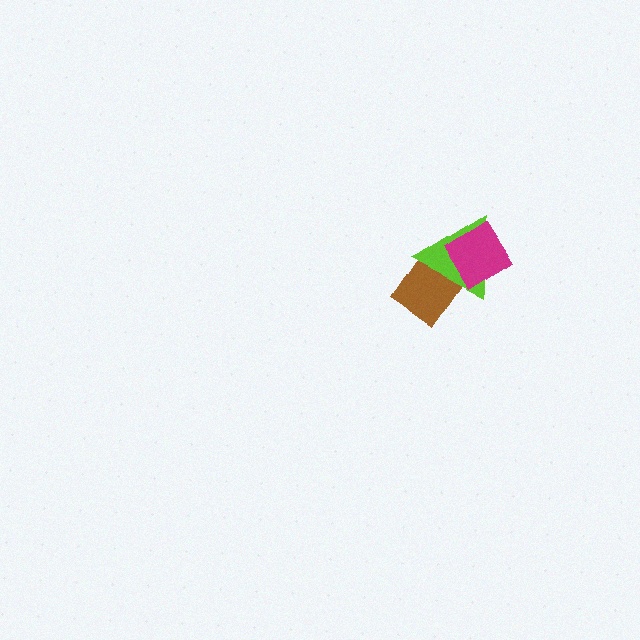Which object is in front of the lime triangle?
The magenta diamond is in front of the lime triangle.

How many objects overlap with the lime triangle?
2 objects overlap with the lime triangle.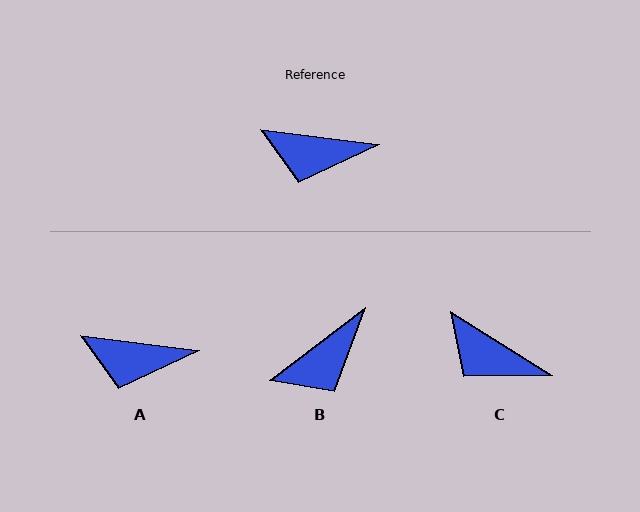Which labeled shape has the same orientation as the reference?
A.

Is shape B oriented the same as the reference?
No, it is off by about 45 degrees.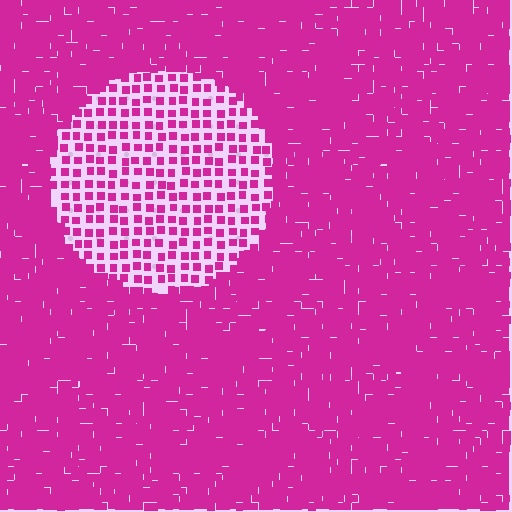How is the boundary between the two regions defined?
The boundary is defined by a change in element density (approximately 2.7x ratio). All elements are the same color, size, and shape.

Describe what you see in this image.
The image contains small magenta elements arranged at two different densities. A circle-shaped region is visible where the elements are less densely packed than the surrounding area.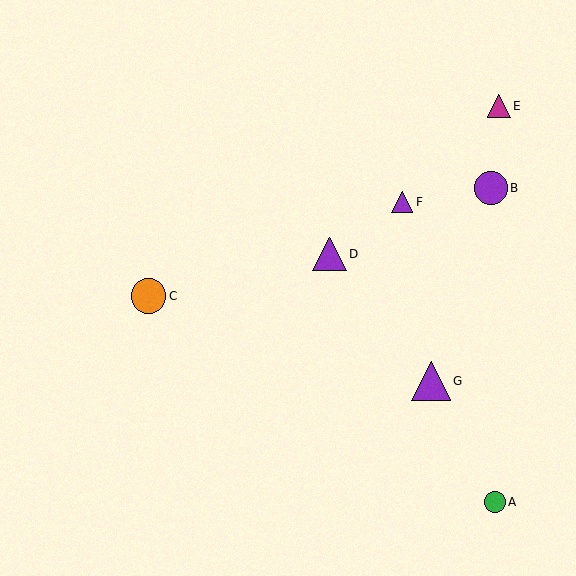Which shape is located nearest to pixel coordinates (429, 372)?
The purple triangle (labeled G) at (431, 381) is nearest to that location.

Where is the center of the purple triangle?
The center of the purple triangle is at (329, 254).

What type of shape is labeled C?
Shape C is an orange circle.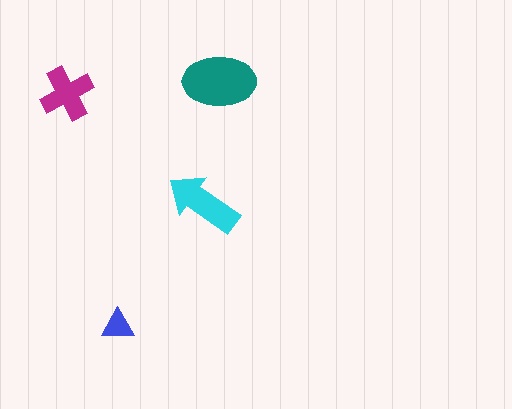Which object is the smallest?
The blue triangle.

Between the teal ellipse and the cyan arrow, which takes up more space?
The teal ellipse.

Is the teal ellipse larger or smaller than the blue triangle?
Larger.